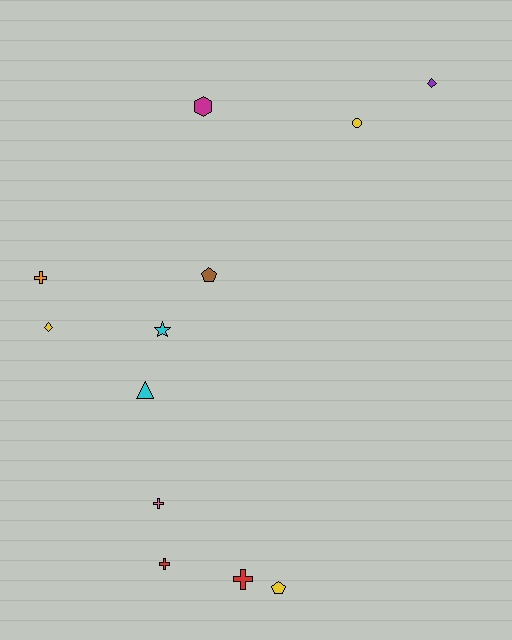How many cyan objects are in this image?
There are 2 cyan objects.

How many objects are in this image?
There are 12 objects.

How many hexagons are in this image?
There is 1 hexagon.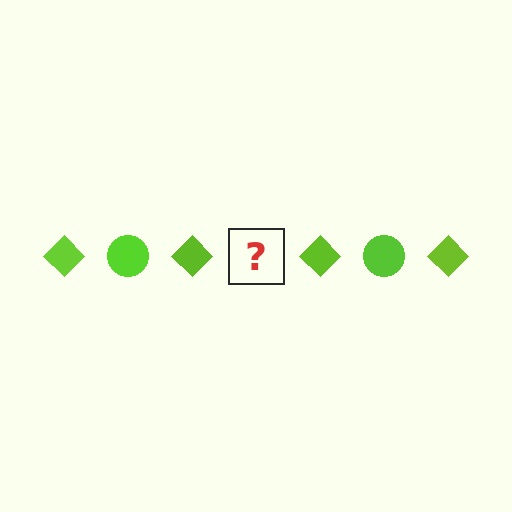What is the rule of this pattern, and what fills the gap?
The rule is that the pattern cycles through diamond, circle shapes in lime. The gap should be filled with a lime circle.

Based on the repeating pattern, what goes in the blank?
The blank should be a lime circle.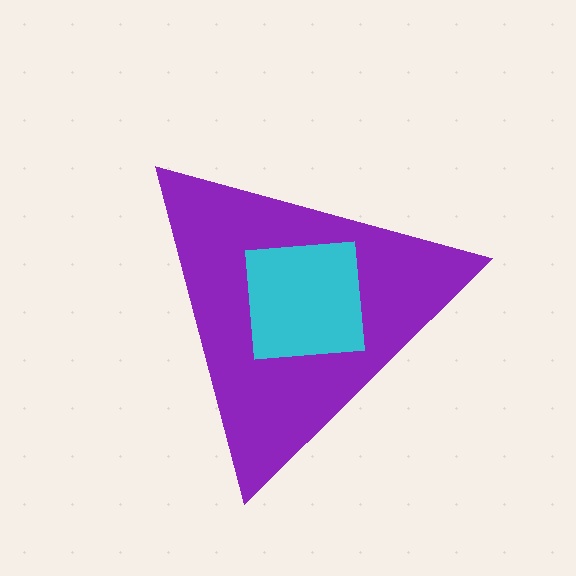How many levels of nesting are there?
2.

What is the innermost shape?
The cyan square.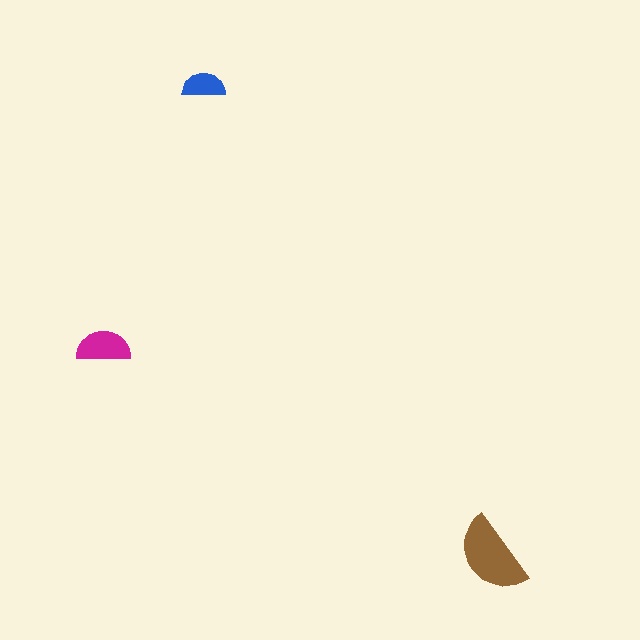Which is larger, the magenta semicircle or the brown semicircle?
The brown one.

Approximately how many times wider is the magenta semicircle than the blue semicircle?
About 1.5 times wider.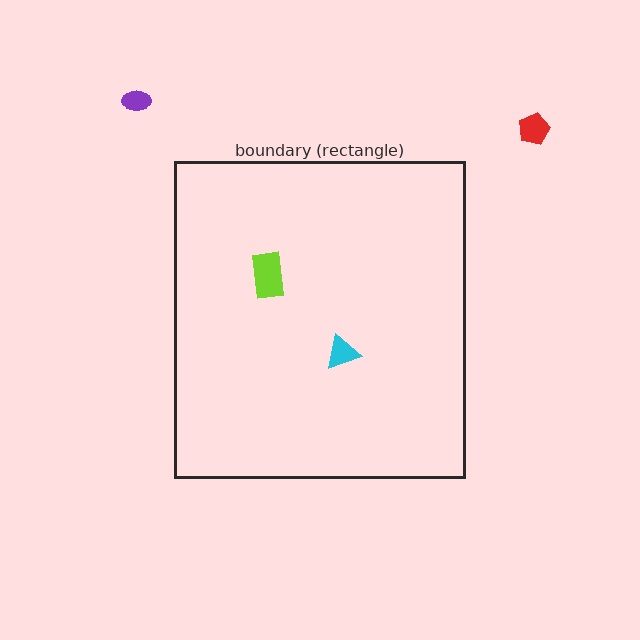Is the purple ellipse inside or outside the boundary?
Outside.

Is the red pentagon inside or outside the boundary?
Outside.